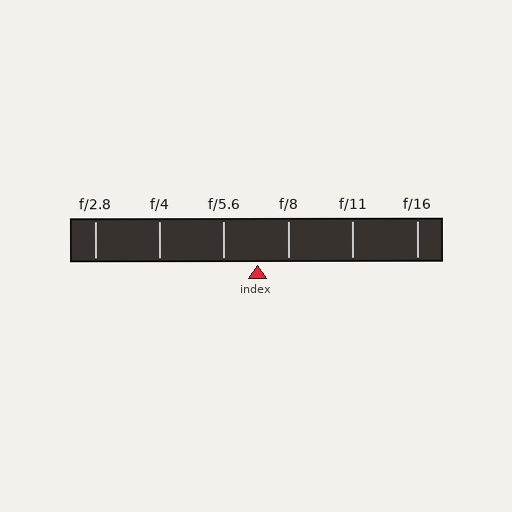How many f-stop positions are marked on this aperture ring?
There are 6 f-stop positions marked.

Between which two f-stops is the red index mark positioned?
The index mark is between f/5.6 and f/8.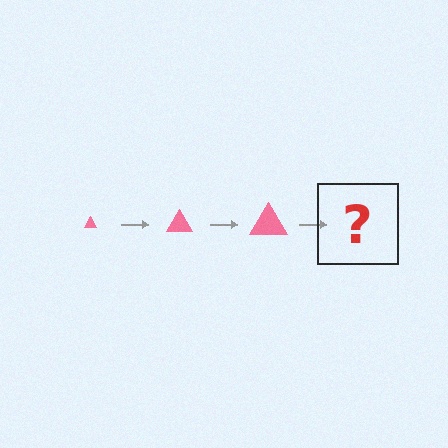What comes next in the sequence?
The next element should be a pink triangle, larger than the previous one.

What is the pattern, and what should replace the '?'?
The pattern is that the triangle gets progressively larger each step. The '?' should be a pink triangle, larger than the previous one.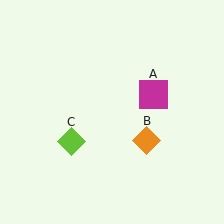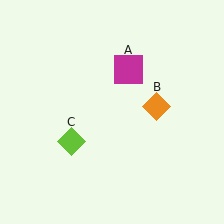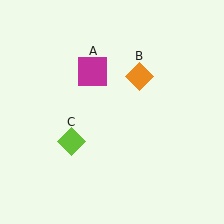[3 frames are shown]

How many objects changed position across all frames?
2 objects changed position: magenta square (object A), orange diamond (object B).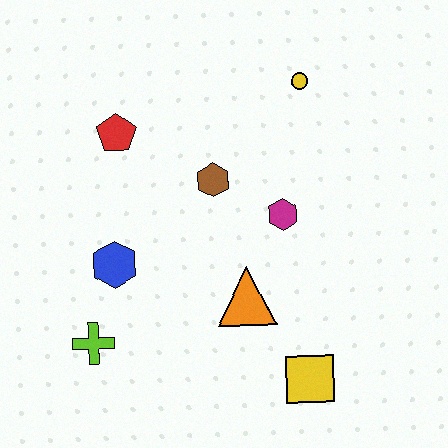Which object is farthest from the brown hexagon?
The yellow square is farthest from the brown hexagon.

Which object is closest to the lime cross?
The blue hexagon is closest to the lime cross.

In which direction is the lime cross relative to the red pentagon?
The lime cross is below the red pentagon.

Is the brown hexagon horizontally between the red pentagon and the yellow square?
Yes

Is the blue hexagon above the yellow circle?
No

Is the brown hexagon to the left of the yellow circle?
Yes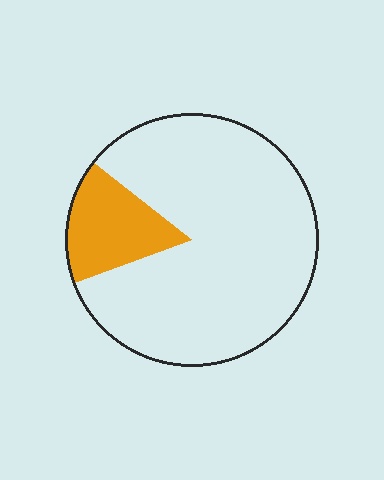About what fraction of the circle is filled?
About one sixth (1/6).